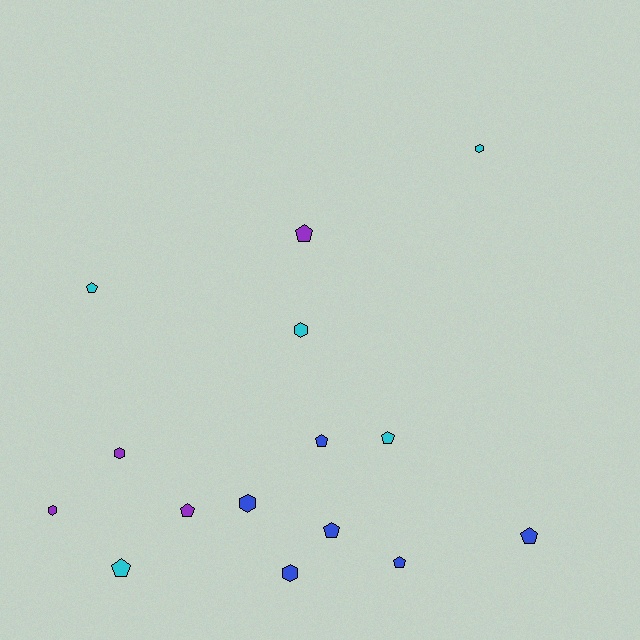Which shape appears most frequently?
Pentagon, with 9 objects.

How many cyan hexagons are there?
There are 2 cyan hexagons.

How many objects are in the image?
There are 15 objects.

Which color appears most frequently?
Blue, with 6 objects.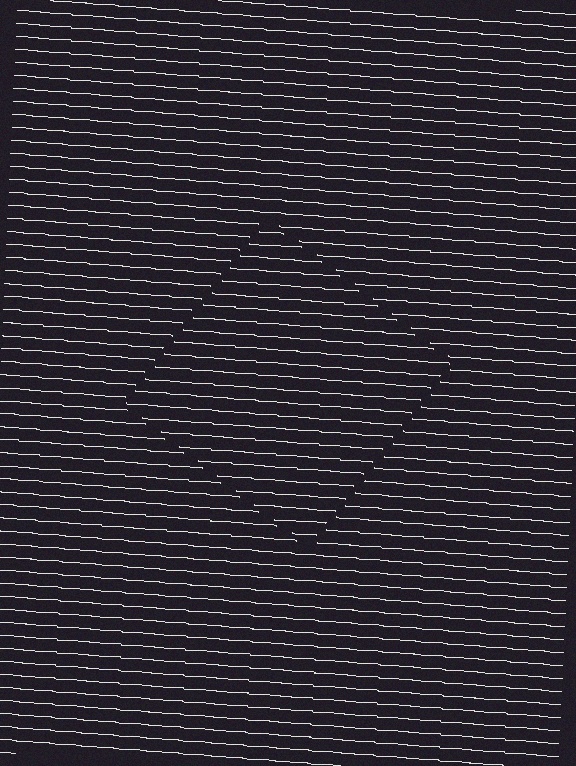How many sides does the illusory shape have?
4 sides — the line-ends trace a square.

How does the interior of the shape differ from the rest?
The interior of the shape contains the same grating, shifted by half a period — the contour is defined by the phase discontinuity where line-ends from the inner and outer gratings abut.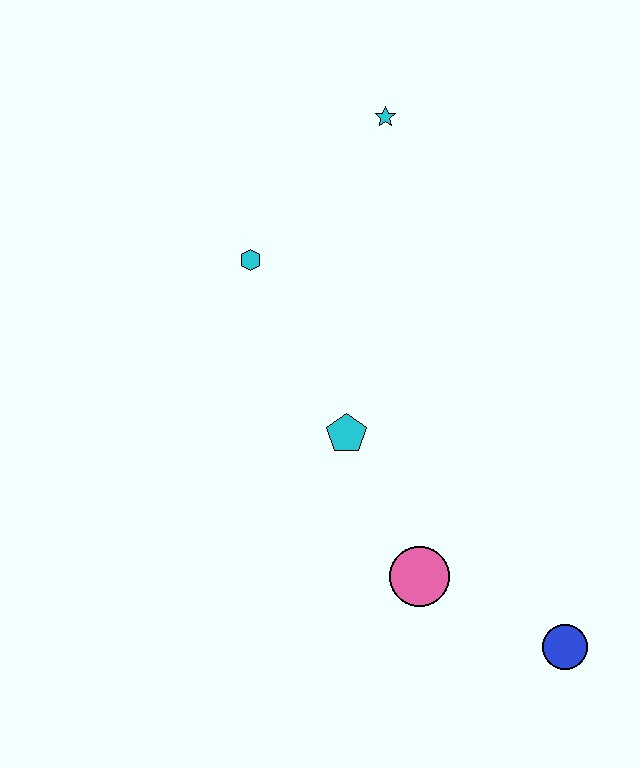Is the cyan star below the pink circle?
No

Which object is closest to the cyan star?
The cyan hexagon is closest to the cyan star.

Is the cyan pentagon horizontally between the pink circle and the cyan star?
No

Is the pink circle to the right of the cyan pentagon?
Yes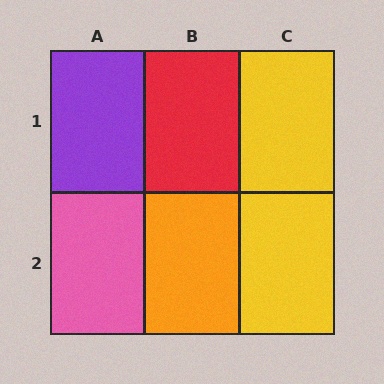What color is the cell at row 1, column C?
Yellow.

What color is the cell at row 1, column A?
Purple.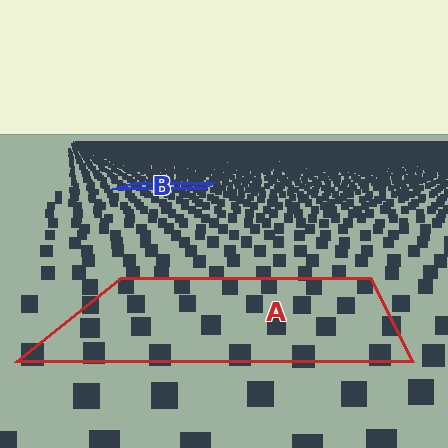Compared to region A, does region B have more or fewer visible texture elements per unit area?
Region B has more texture elements per unit area — they are packed more densely because it is farther away.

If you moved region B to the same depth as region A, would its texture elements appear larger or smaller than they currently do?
They would appear larger. At a closer depth, the same texture elements are projected at a bigger on-screen size.